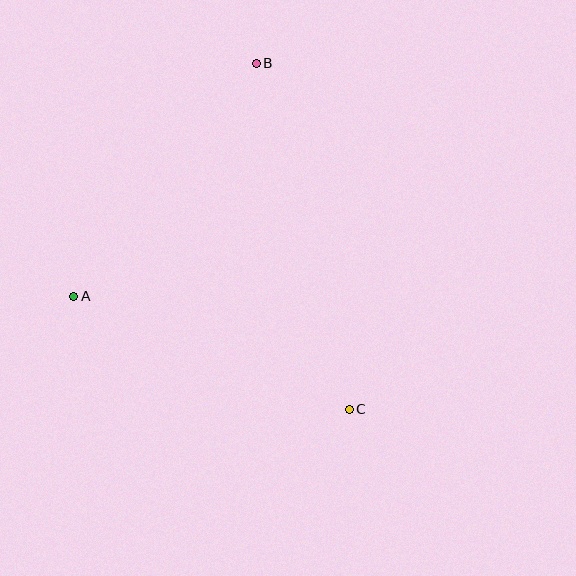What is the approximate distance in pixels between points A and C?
The distance between A and C is approximately 298 pixels.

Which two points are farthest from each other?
Points B and C are farthest from each other.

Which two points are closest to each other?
Points A and B are closest to each other.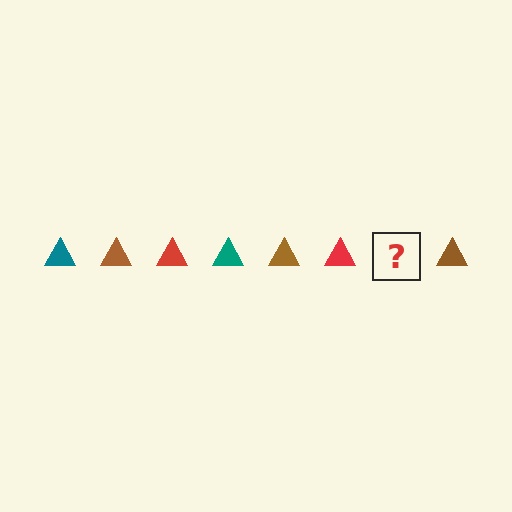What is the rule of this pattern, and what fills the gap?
The rule is that the pattern cycles through teal, brown, red triangles. The gap should be filled with a teal triangle.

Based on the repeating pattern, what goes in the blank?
The blank should be a teal triangle.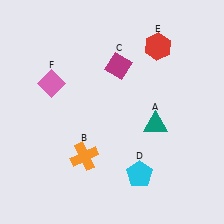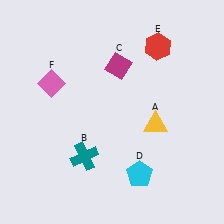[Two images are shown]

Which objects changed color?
A changed from teal to yellow. B changed from orange to teal.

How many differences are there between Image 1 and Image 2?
There are 2 differences between the two images.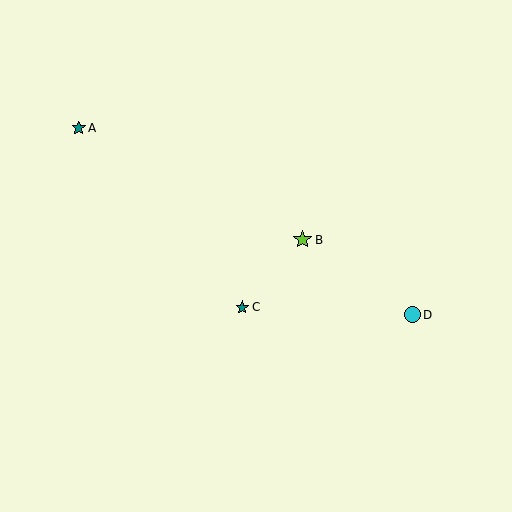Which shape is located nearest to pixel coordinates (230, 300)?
The teal star (labeled C) at (242, 307) is nearest to that location.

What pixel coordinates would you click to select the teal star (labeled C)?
Click at (242, 307) to select the teal star C.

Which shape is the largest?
The lime star (labeled B) is the largest.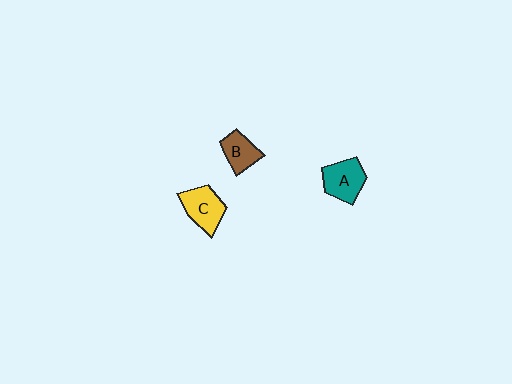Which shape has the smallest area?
Shape B (brown).